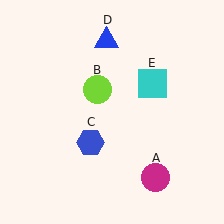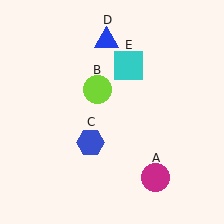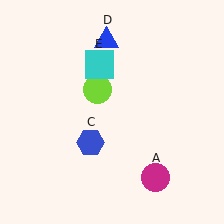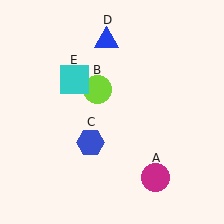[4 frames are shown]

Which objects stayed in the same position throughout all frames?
Magenta circle (object A) and lime circle (object B) and blue hexagon (object C) and blue triangle (object D) remained stationary.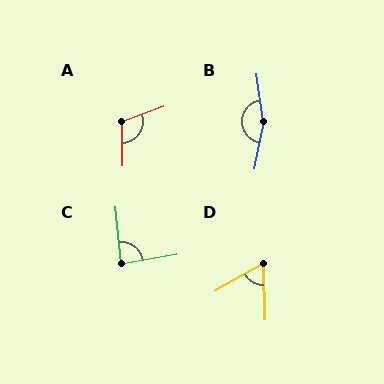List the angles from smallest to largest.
D (62°), C (87°), A (110°), B (161°).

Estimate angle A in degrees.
Approximately 110 degrees.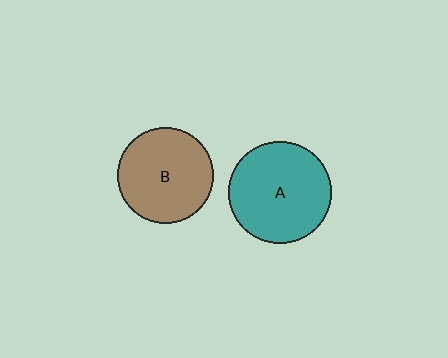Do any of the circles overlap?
No, none of the circles overlap.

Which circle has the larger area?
Circle A (teal).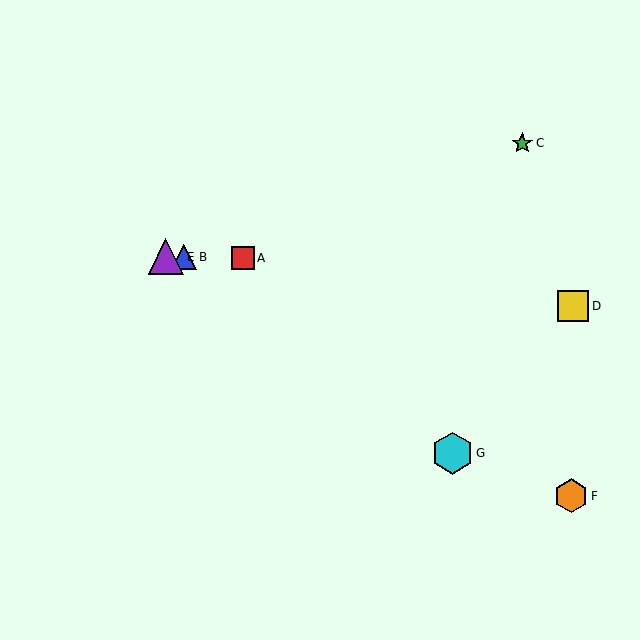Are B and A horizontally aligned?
Yes, both are at y≈257.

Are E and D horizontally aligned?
No, E is at y≈257 and D is at y≈306.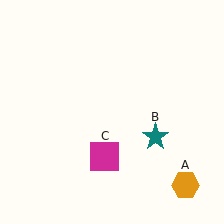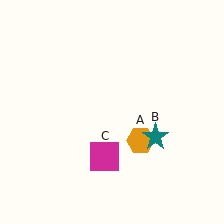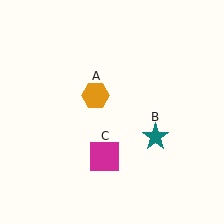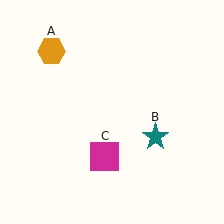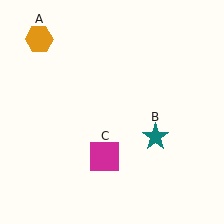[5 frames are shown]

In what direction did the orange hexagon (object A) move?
The orange hexagon (object A) moved up and to the left.